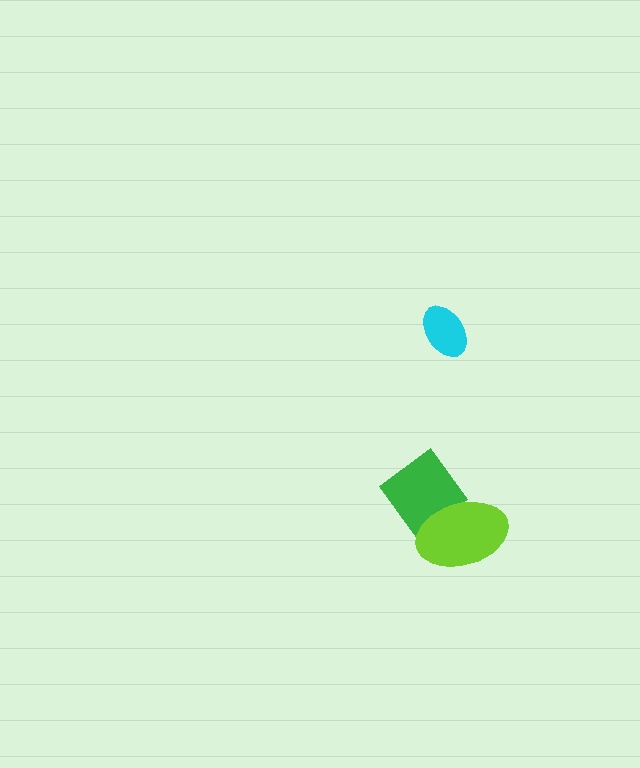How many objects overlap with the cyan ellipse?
0 objects overlap with the cyan ellipse.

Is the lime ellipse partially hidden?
No, no other shape covers it.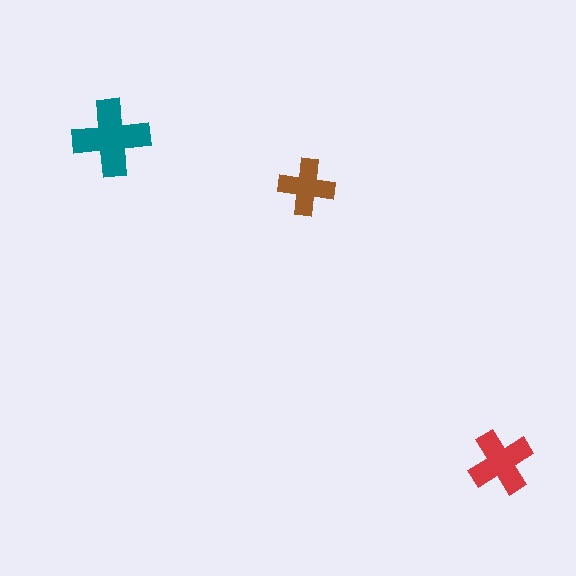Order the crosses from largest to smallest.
the teal one, the red one, the brown one.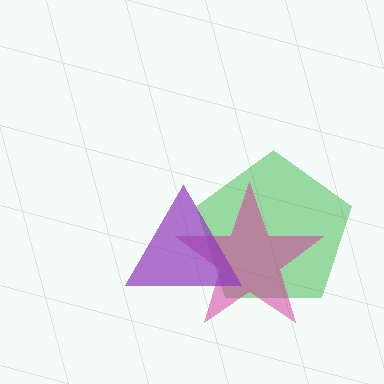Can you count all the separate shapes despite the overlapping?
Yes, there are 3 separate shapes.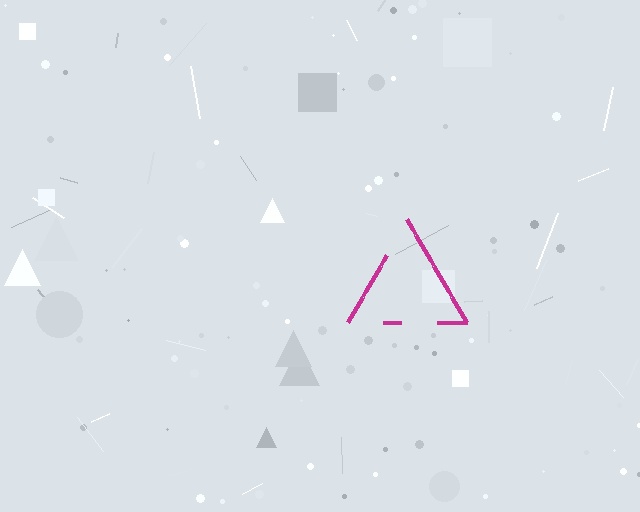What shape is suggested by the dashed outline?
The dashed outline suggests a triangle.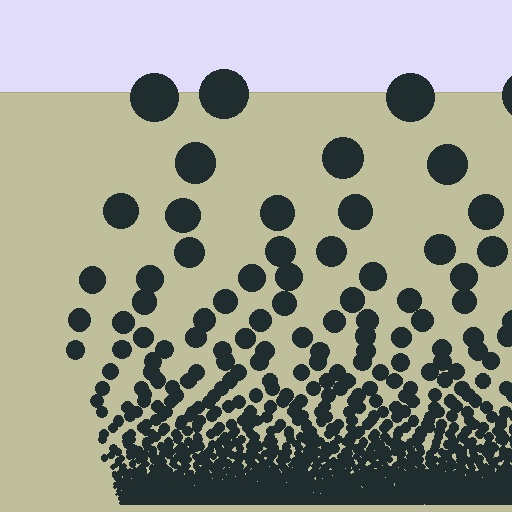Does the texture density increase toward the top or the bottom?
Density increases toward the bottom.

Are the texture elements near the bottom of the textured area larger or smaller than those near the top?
Smaller. The gradient is inverted — elements near the bottom are smaller and denser.